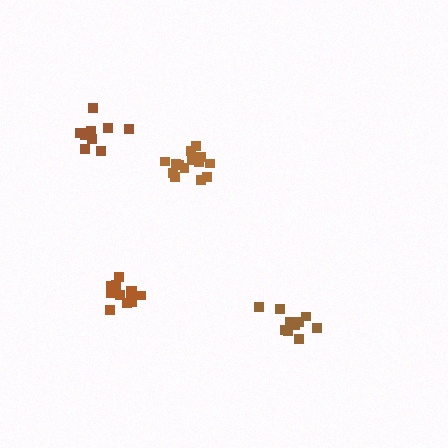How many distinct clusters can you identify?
There are 4 distinct clusters.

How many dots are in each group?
Group 1: 13 dots, Group 2: 12 dots, Group 3: 10 dots, Group 4: 15 dots (50 total).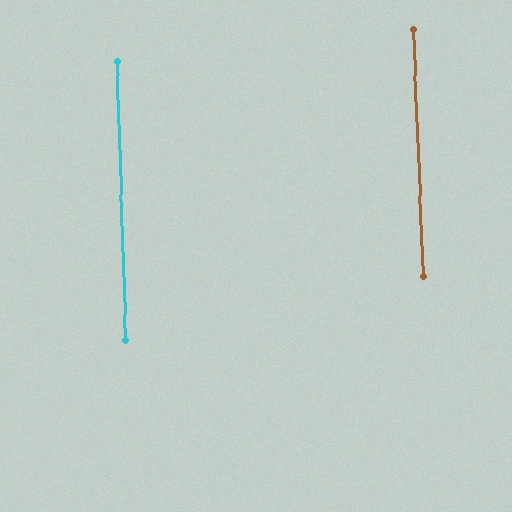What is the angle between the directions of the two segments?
Approximately 1 degree.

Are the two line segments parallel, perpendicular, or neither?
Parallel — their directions differ by only 0.6°.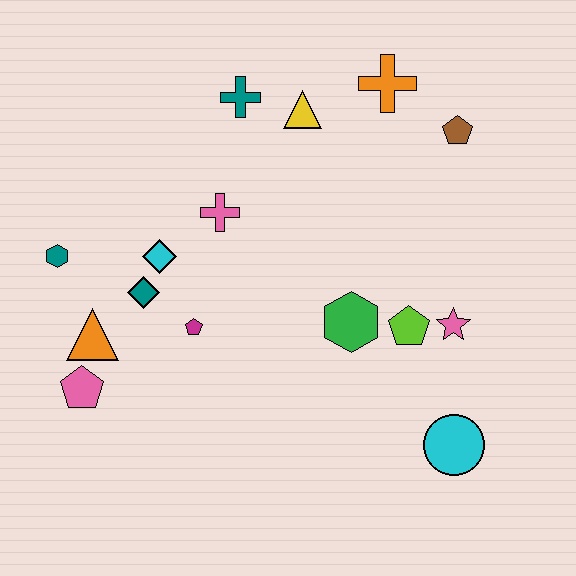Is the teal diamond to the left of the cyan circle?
Yes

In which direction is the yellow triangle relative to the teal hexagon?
The yellow triangle is to the right of the teal hexagon.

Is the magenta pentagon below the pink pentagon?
No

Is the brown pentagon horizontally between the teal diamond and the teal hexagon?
No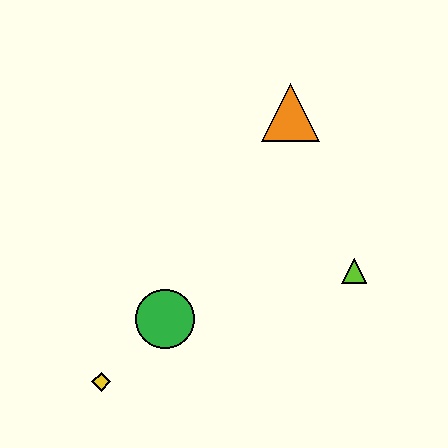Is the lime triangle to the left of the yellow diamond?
No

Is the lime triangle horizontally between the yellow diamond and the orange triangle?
No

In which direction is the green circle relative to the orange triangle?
The green circle is below the orange triangle.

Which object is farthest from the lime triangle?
The yellow diamond is farthest from the lime triangle.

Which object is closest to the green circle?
The yellow diamond is closest to the green circle.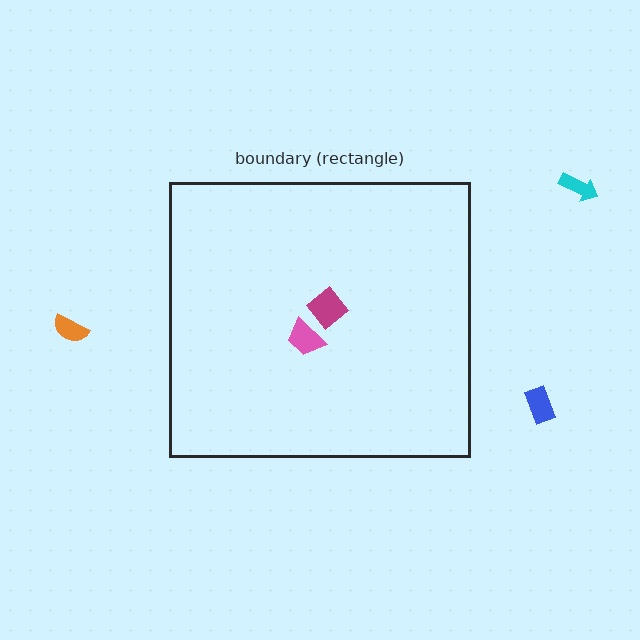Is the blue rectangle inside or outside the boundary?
Outside.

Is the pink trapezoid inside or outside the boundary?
Inside.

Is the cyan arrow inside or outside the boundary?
Outside.